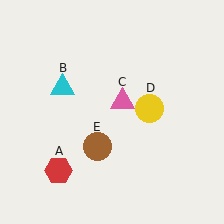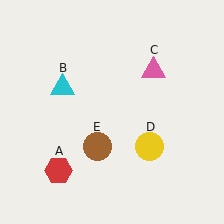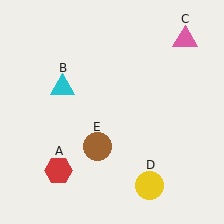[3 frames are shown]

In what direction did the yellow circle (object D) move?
The yellow circle (object D) moved down.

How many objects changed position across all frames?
2 objects changed position: pink triangle (object C), yellow circle (object D).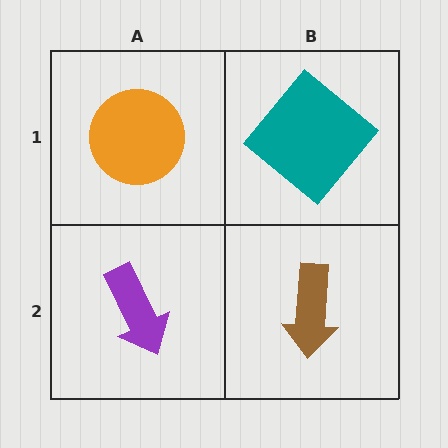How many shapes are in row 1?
2 shapes.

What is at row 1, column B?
A teal diamond.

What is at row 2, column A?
A purple arrow.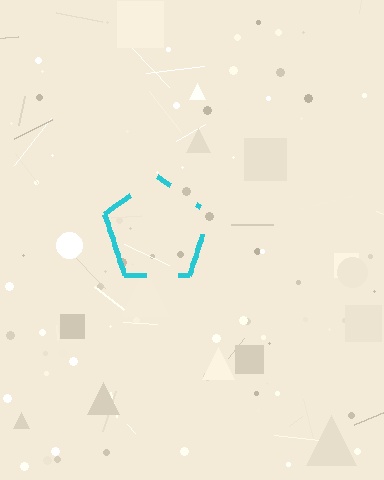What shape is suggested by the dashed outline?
The dashed outline suggests a pentagon.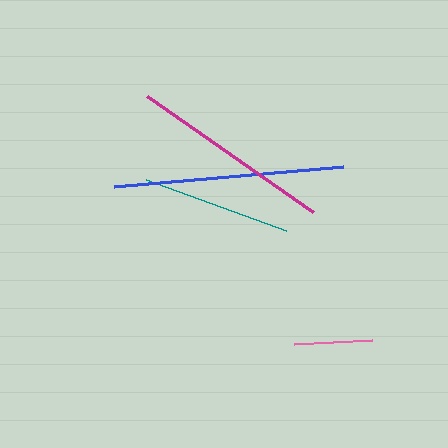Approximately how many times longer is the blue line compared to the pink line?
The blue line is approximately 3.0 times the length of the pink line.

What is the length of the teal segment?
The teal segment is approximately 148 pixels long.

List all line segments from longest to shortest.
From longest to shortest: blue, magenta, teal, pink.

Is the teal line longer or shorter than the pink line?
The teal line is longer than the pink line.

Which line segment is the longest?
The blue line is the longest at approximately 230 pixels.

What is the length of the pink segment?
The pink segment is approximately 78 pixels long.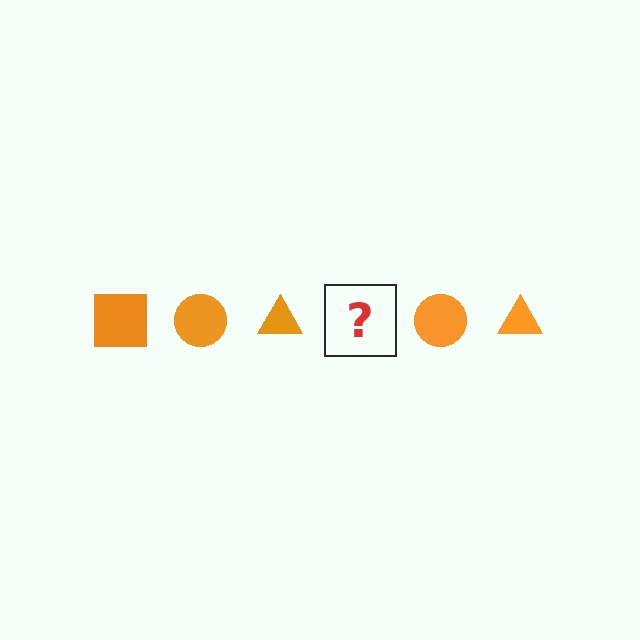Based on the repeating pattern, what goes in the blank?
The blank should be an orange square.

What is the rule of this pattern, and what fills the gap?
The rule is that the pattern cycles through square, circle, triangle shapes in orange. The gap should be filled with an orange square.